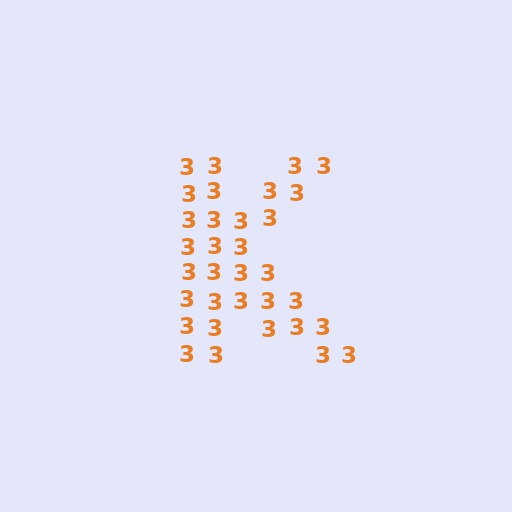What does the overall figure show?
The overall figure shows the letter K.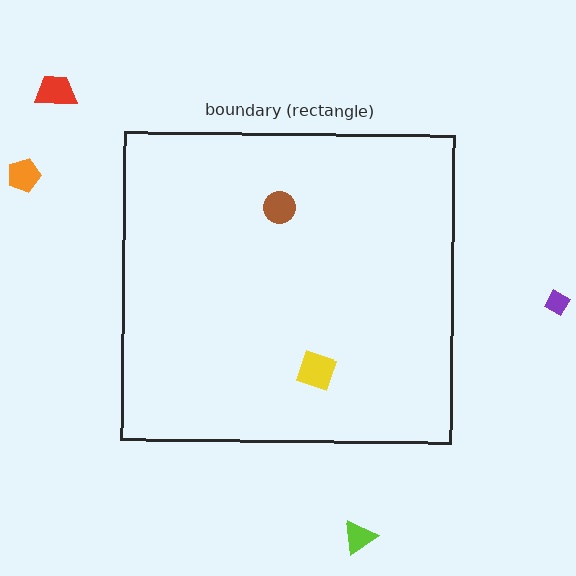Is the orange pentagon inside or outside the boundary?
Outside.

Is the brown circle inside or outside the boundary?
Inside.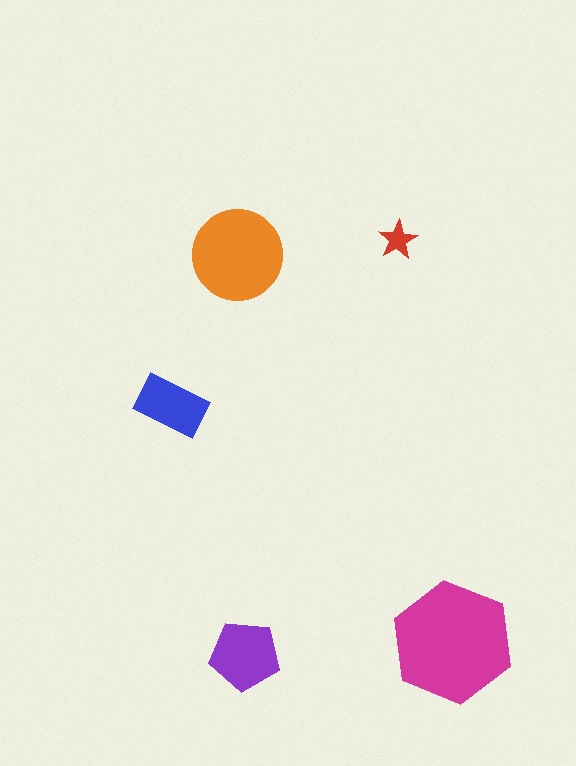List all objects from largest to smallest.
The magenta hexagon, the orange circle, the purple pentagon, the blue rectangle, the red star.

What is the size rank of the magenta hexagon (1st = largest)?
1st.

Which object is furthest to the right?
The magenta hexagon is rightmost.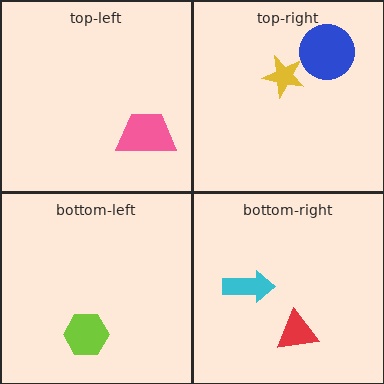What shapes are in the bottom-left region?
The lime hexagon.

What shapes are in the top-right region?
The blue circle, the yellow star.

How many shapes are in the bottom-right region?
2.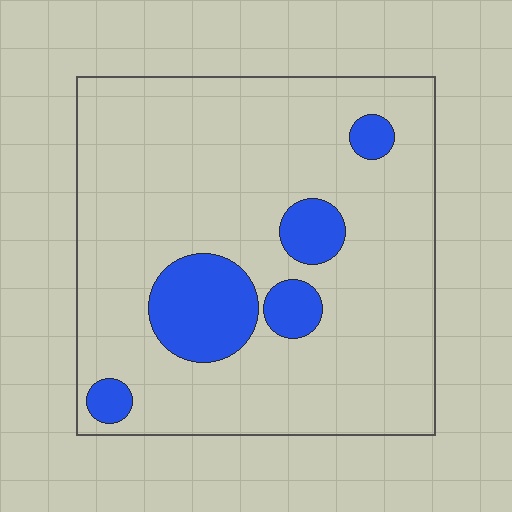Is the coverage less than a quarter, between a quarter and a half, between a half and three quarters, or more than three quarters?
Less than a quarter.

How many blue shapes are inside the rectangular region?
5.